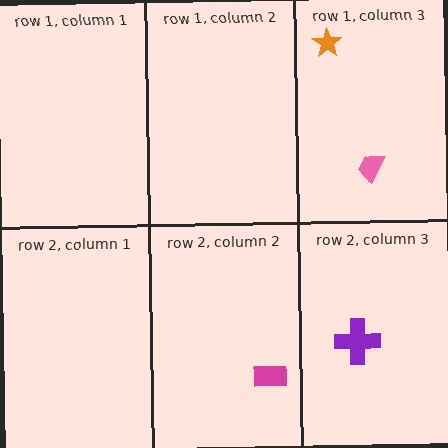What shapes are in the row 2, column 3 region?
The purple cross.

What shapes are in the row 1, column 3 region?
The orange star, the pink trapezoid.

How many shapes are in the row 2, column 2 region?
1.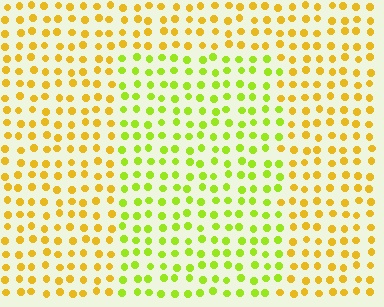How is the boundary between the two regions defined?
The boundary is defined purely by a slight shift in hue (about 38 degrees). Spacing, size, and orientation are identical on both sides.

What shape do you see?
I see a rectangle.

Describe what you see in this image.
The image is filled with small yellow elements in a uniform arrangement. A rectangle-shaped region is visible where the elements are tinted to a slightly different hue, forming a subtle color boundary.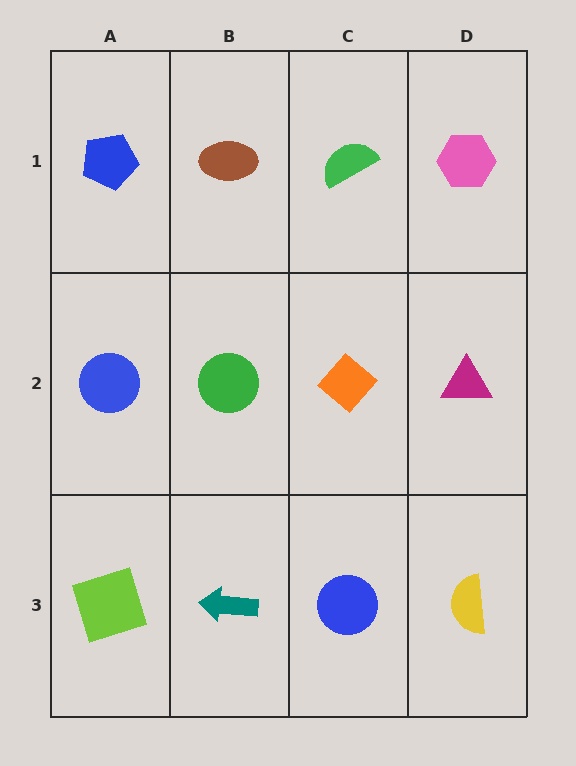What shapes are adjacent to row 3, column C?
An orange diamond (row 2, column C), a teal arrow (row 3, column B), a yellow semicircle (row 3, column D).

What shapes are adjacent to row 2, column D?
A pink hexagon (row 1, column D), a yellow semicircle (row 3, column D), an orange diamond (row 2, column C).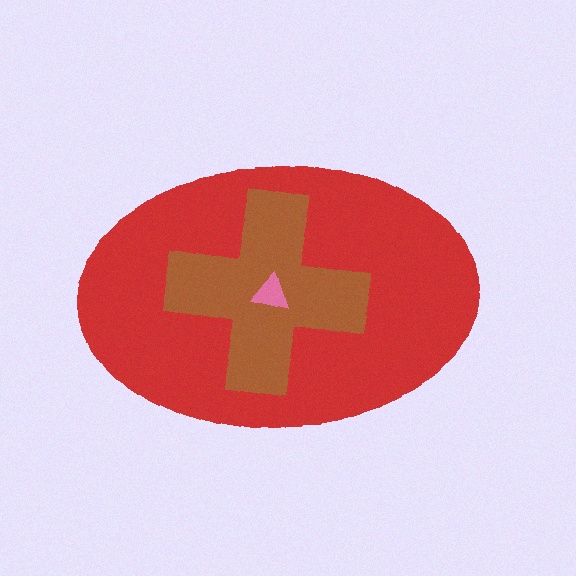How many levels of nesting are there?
3.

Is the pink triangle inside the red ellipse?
Yes.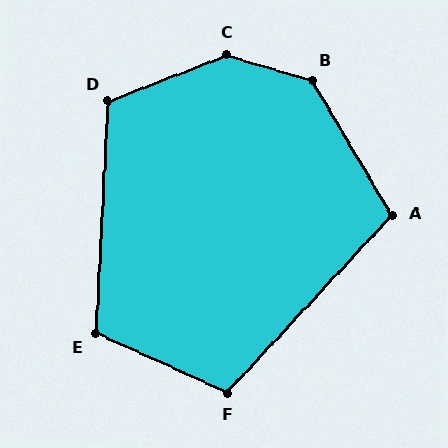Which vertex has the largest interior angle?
C, at approximately 142 degrees.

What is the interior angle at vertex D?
Approximately 114 degrees (obtuse).